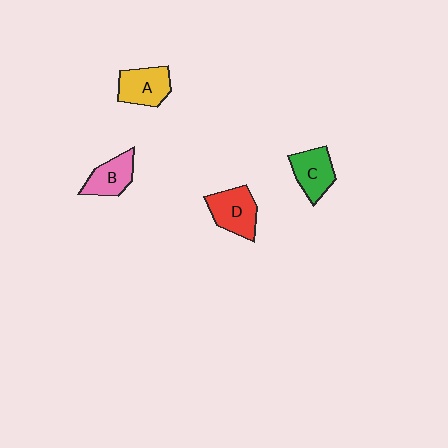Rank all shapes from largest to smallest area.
From largest to smallest: D (red), A (yellow), C (green), B (pink).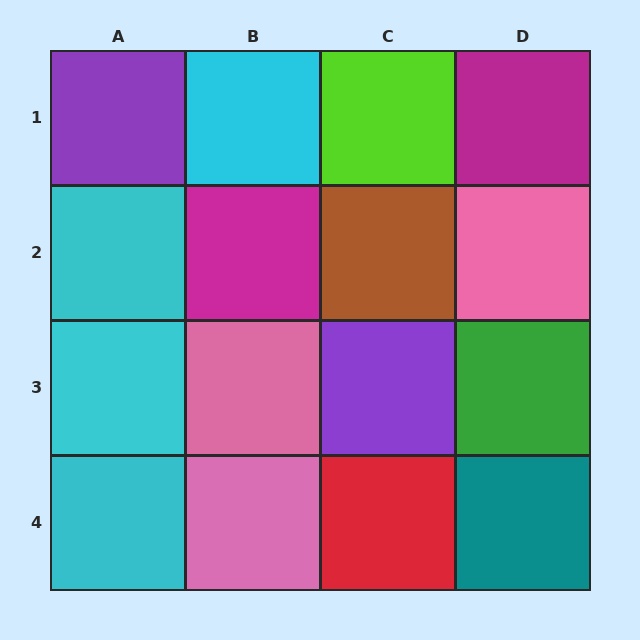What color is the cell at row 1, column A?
Purple.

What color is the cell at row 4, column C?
Red.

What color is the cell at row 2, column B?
Magenta.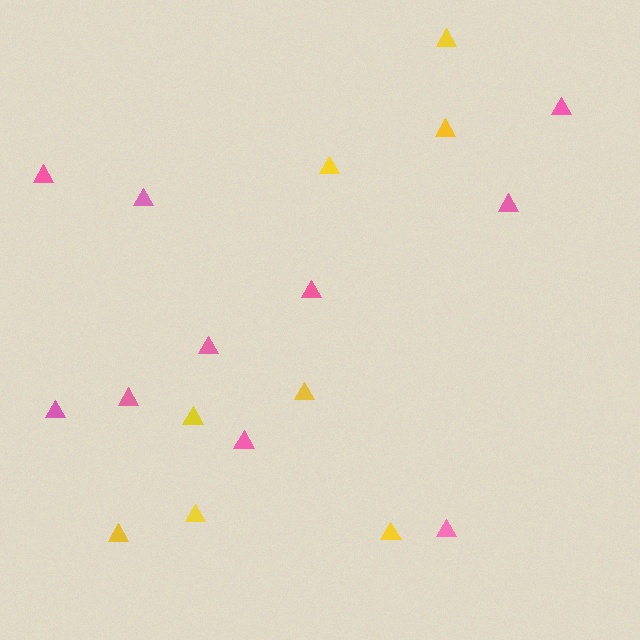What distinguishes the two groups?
There are 2 groups: one group of pink triangles (10) and one group of yellow triangles (8).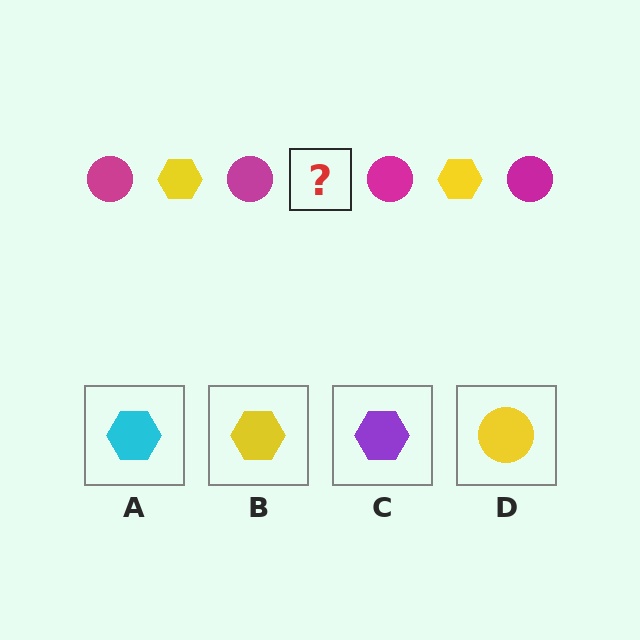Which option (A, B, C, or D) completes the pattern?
B.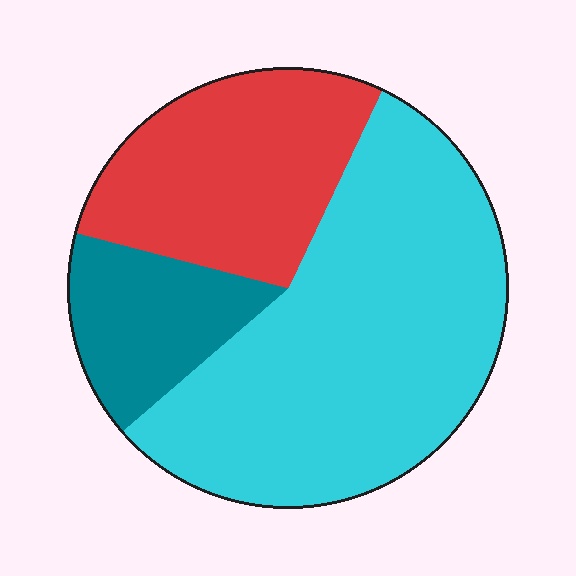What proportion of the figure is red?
Red covers 28% of the figure.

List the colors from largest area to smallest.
From largest to smallest: cyan, red, teal.